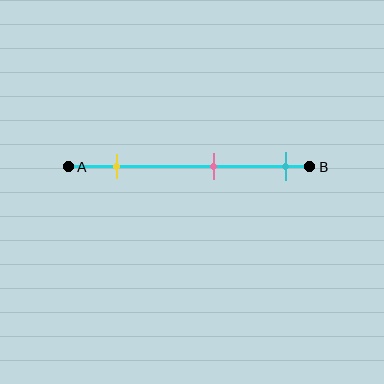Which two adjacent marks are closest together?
The pink and cyan marks are the closest adjacent pair.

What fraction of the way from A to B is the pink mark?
The pink mark is approximately 60% (0.6) of the way from A to B.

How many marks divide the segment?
There are 3 marks dividing the segment.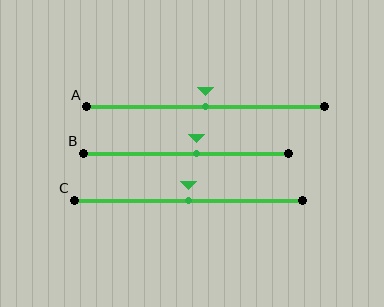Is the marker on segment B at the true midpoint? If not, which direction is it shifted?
No, the marker on segment B is shifted to the right by about 6% of the segment length.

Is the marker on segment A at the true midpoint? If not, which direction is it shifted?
Yes, the marker on segment A is at the true midpoint.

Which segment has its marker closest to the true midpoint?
Segment A has its marker closest to the true midpoint.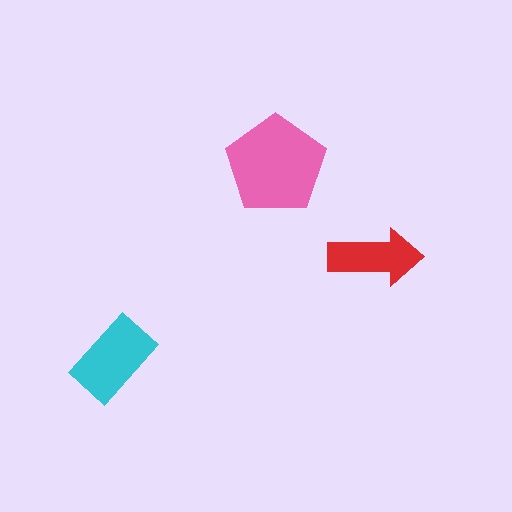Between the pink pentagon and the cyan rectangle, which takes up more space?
The pink pentagon.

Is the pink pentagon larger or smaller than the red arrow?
Larger.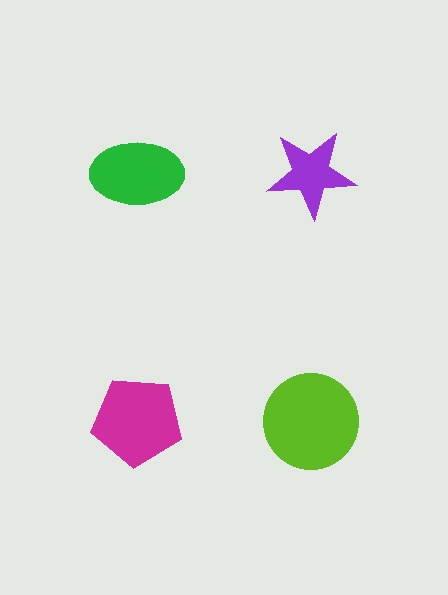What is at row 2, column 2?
A lime circle.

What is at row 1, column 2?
A purple star.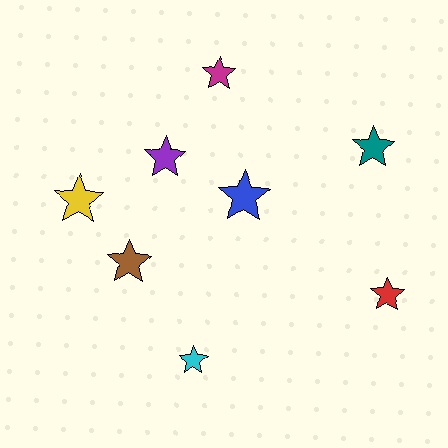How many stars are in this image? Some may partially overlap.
There are 8 stars.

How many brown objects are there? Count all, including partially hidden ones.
There is 1 brown object.